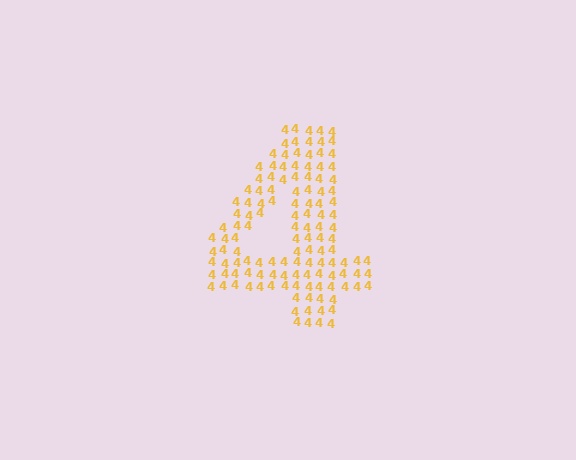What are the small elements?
The small elements are digit 4's.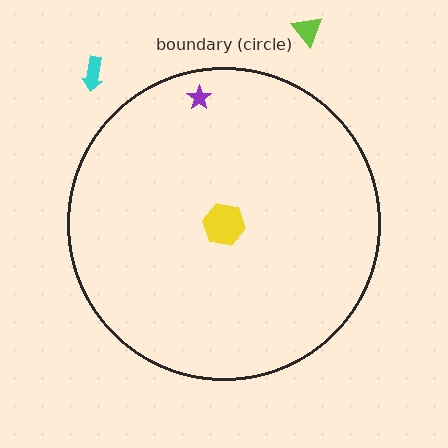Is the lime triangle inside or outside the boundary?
Outside.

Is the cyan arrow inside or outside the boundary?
Outside.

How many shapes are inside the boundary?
2 inside, 2 outside.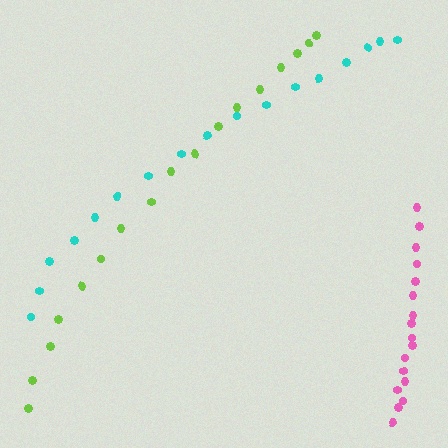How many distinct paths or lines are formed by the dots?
There are 3 distinct paths.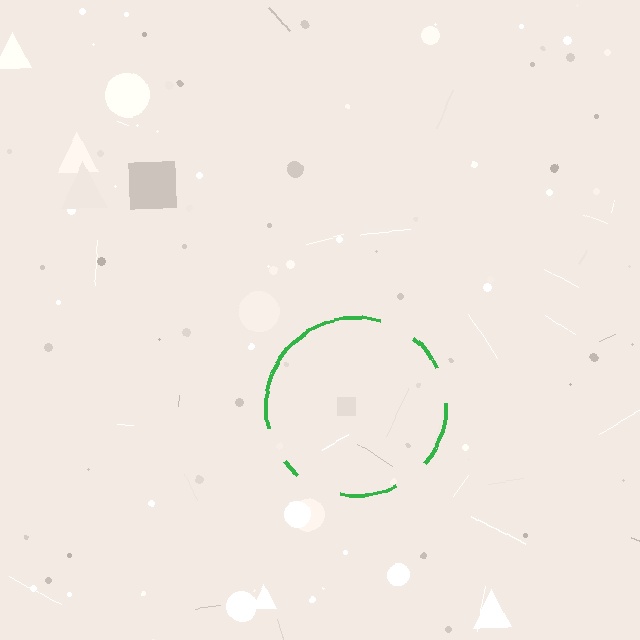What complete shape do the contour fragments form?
The contour fragments form a circle.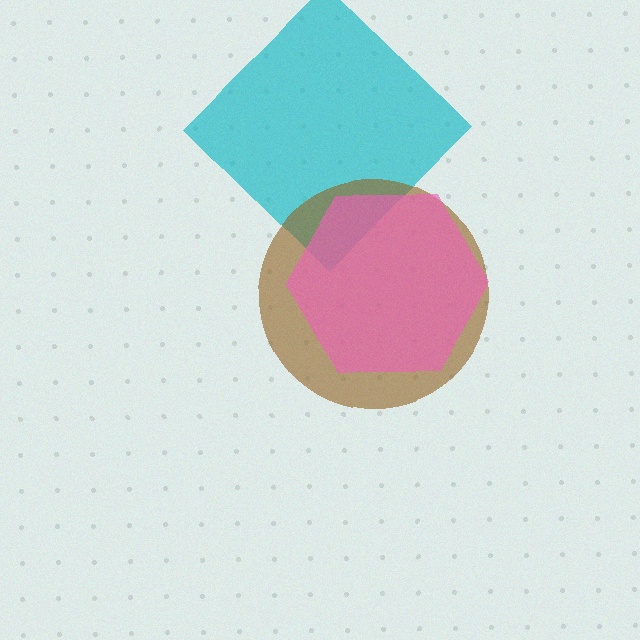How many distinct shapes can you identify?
There are 3 distinct shapes: a cyan diamond, a brown circle, a pink hexagon.